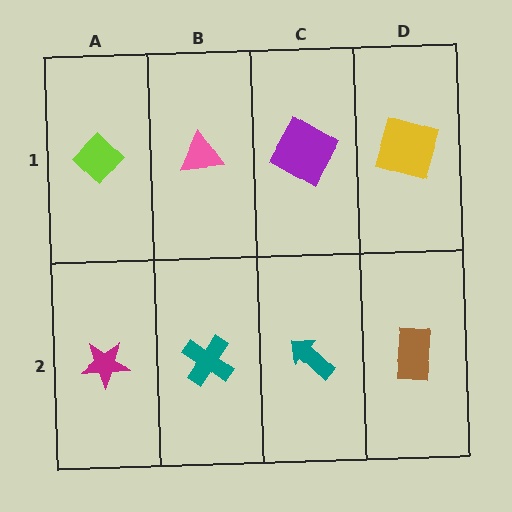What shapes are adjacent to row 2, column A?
A lime diamond (row 1, column A), a teal cross (row 2, column B).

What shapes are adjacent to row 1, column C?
A teal arrow (row 2, column C), a pink triangle (row 1, column B), a yellow square (row 1, column D).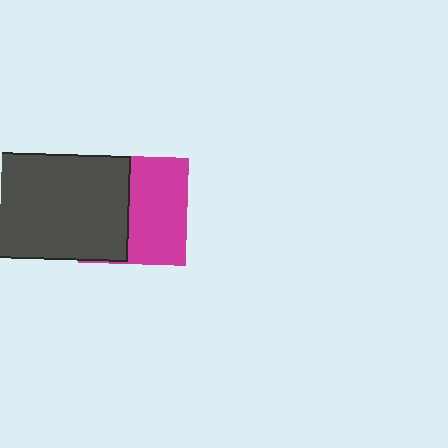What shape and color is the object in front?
The object in front is a dark gray rectangle.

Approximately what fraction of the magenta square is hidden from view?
Roughly 45% of the magenta square is hidden behind the dark gray rectangle.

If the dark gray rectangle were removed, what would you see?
You would see the complete magenta square.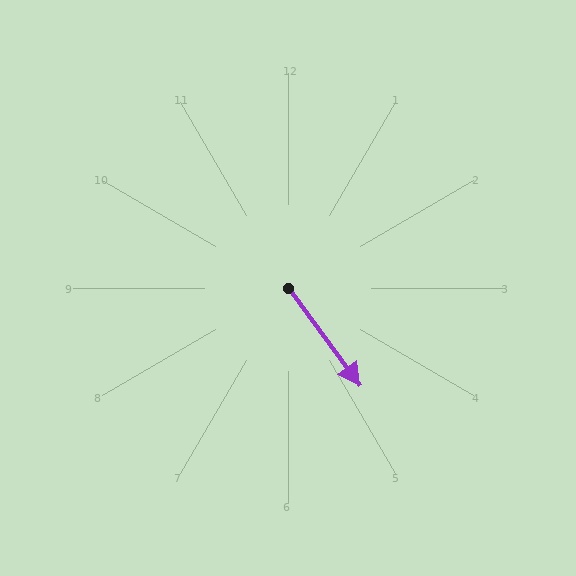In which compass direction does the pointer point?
Southeast.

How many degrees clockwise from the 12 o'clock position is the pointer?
Approximately 144 degrees.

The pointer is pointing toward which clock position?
Roughly 5 o'clock.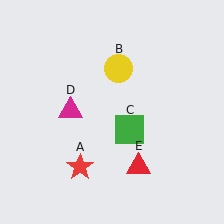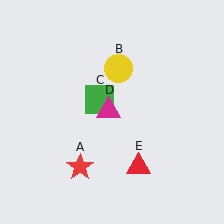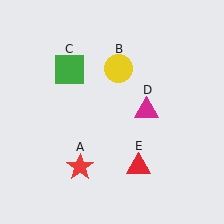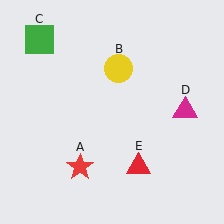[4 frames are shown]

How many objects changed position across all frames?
2 objects changed position: green square (object C), magenta triangle (object D).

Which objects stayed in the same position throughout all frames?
Red star (object A) and yellow circle (object B) and red triangle (object E) remained stationary.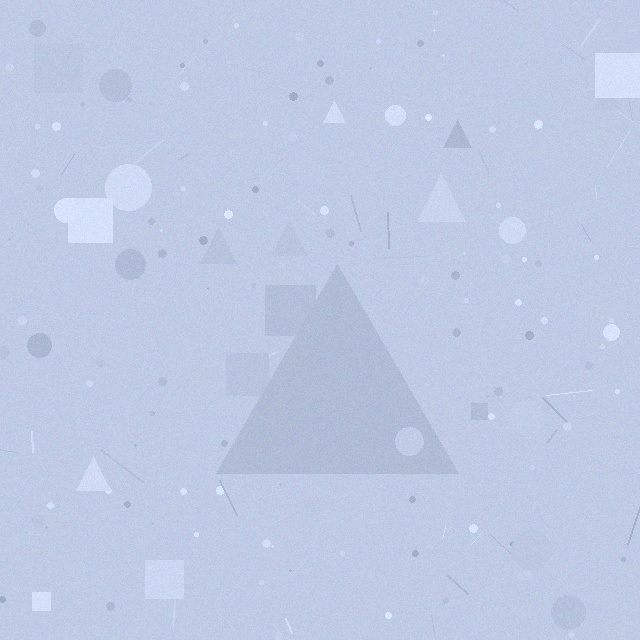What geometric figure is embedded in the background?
A triangle is embedded in the background.